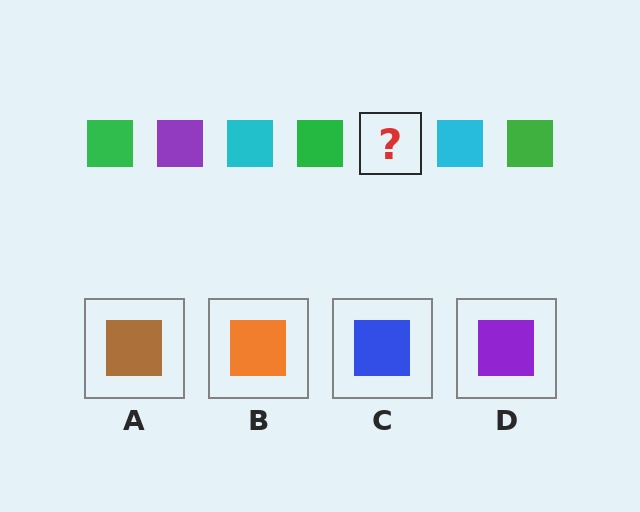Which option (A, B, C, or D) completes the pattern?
D.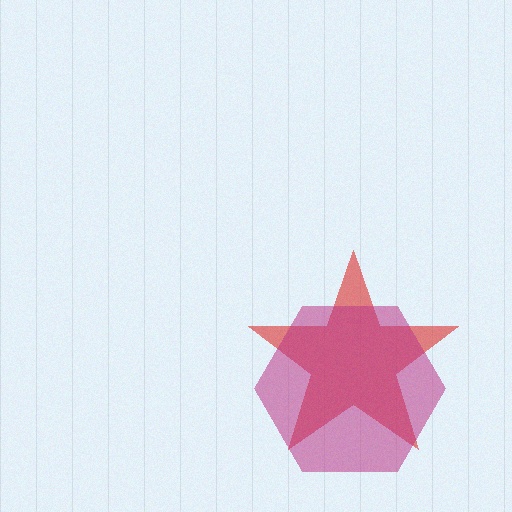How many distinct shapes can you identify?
There are 2 distinct shapes: a red star, a magenta hexagon.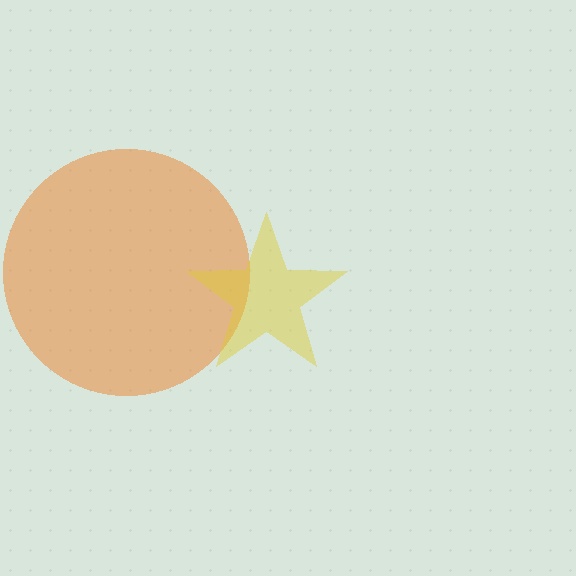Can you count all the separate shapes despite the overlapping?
Yes, there are 2 separate shapes.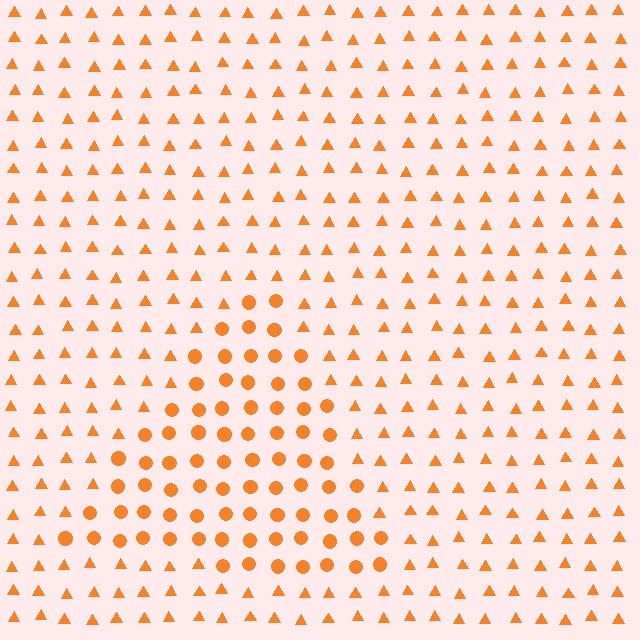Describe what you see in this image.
The image is filled with small orange elements arranged in a uniform grid. A triangle-shaped region contains circles, while the surrounding area contains triangles. The boundary is defined purely by the change in element shape.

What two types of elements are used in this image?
The image uses circles inside the triangle region and triangles outside it.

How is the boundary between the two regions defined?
The boundary is defined by a change in element shape: circles inside vs. triangles outside. All elements share the same color and spacing.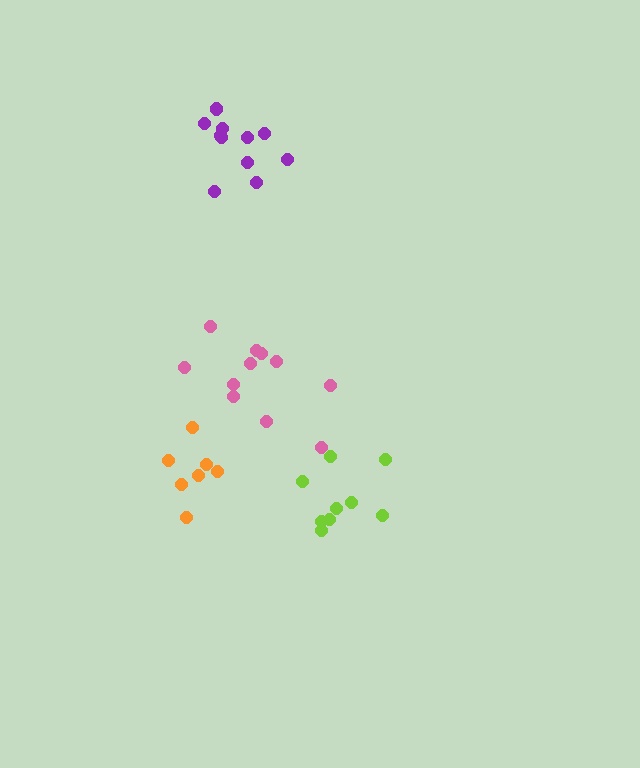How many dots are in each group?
Group 1: 11 dots, Group 2: 9 dots, Group 3: 11 dots, Group 4: 7 dots (38 total).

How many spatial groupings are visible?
There are 4 spatial groupings.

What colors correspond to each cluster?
The clusters are colored: pink, lime, purple, orange.